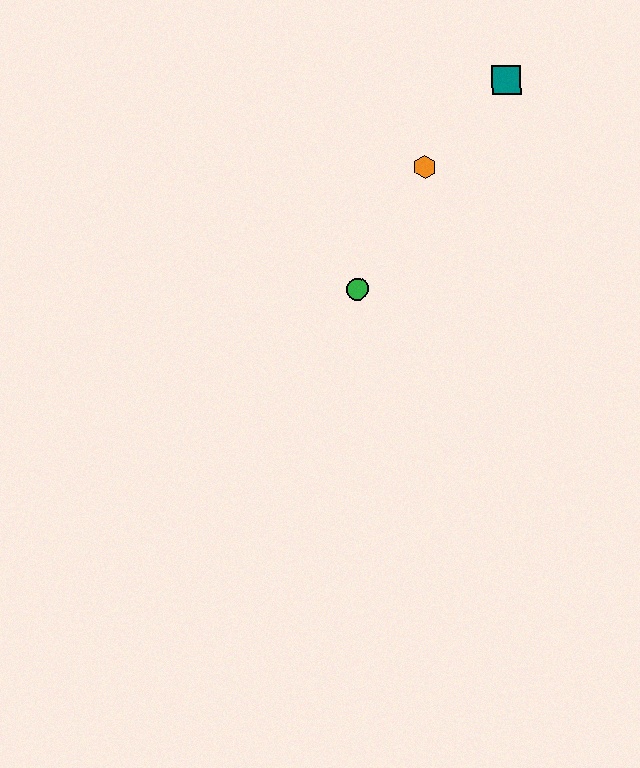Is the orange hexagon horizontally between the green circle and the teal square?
Yes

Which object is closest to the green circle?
The orange hexagon is closest to the green circle.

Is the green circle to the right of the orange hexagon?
No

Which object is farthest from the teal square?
The green circle is farthest from the teal square.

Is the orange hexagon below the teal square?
Yes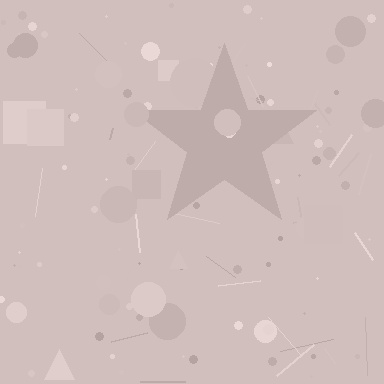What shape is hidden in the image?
A star is hidden in the image.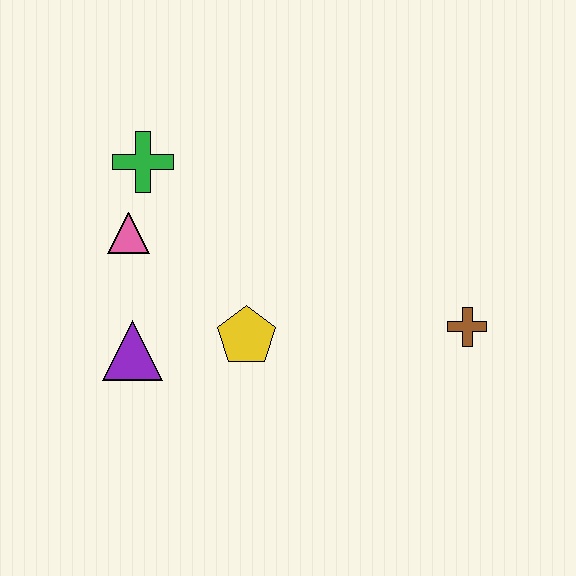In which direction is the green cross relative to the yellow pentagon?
The green cross is above the yellow pentagon.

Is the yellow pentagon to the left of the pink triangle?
No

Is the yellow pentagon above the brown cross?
No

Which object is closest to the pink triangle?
The green cross is closest to the pink triangle.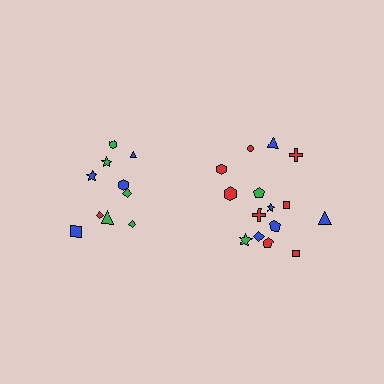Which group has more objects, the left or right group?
The right group.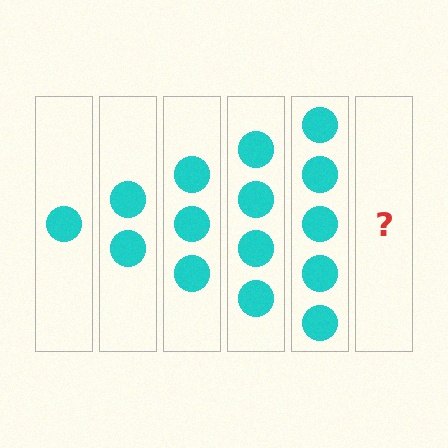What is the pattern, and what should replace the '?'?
The pattern is that each step adds one more circle. The '?' should be 6 circles.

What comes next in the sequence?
The next element should be 6 circles.